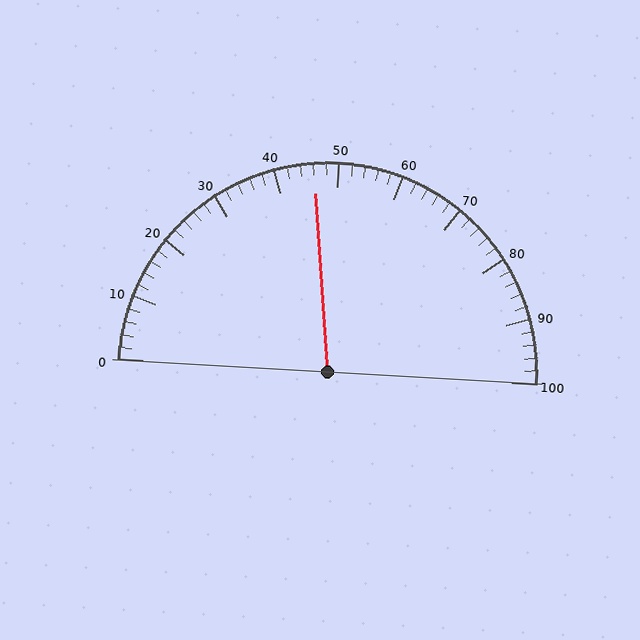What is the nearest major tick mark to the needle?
The nearest major tick mark is 50.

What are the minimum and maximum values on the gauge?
The gauge ranges from 0 to 100.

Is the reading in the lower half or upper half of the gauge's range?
The reading is in the lower half of the range (0 to 100).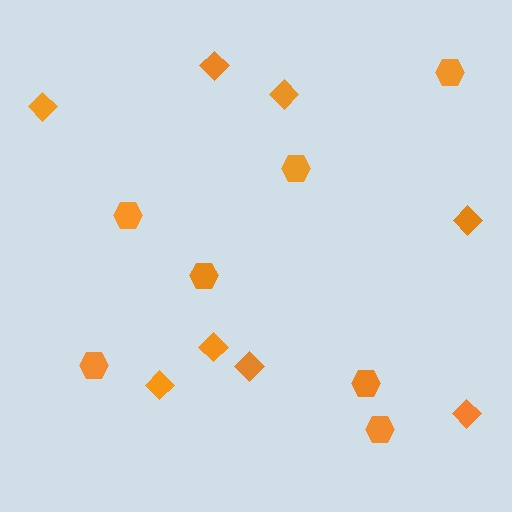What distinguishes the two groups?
There are 2 groups: one group of hexagons (7) and one group of diamonds (8).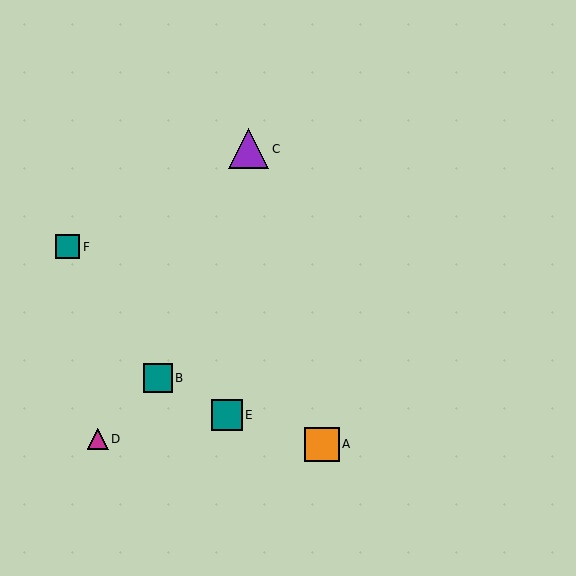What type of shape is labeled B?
Shape B is a teal square.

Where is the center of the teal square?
The center of the teal square is at (227, 415).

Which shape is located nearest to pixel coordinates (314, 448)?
The orange square (labeled A) at (322, 444) is nearest to that location.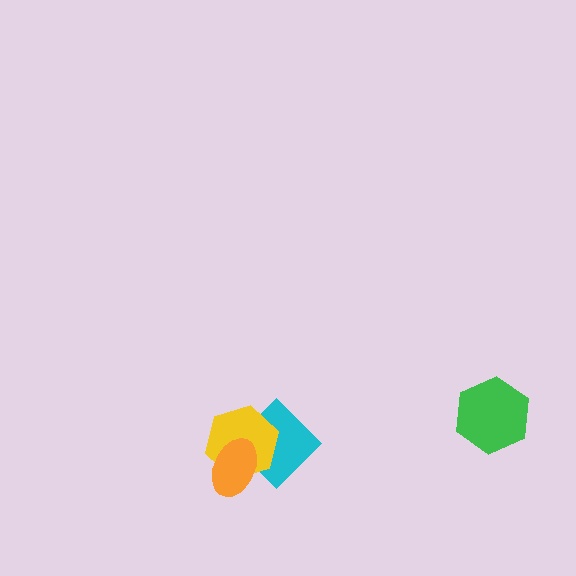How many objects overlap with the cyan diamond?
2 objects overlap with the cyan diamond.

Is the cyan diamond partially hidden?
Yes, it is partially covered by another shape.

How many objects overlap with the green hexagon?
0 objects overlap with the green hexagon.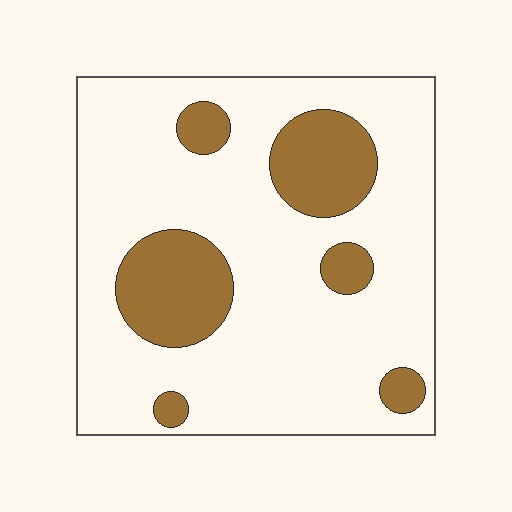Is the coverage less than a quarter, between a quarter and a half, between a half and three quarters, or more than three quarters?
Less than a quarter.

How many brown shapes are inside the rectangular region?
6.